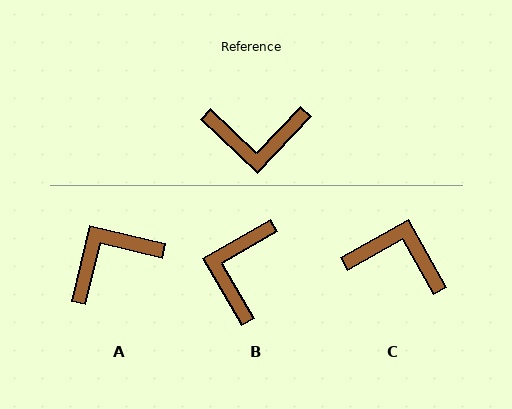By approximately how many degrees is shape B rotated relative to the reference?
Approximately 106 degrees clockwise.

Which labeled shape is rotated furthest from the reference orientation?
C, about 162 degrees away.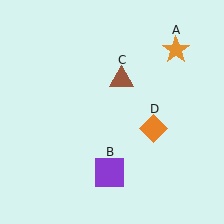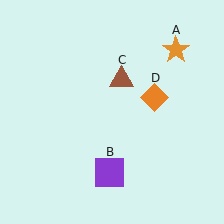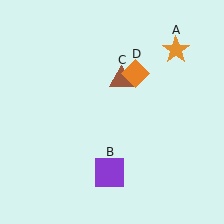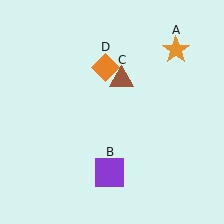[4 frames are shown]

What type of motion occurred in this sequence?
The orange diamond (object D) rotated counterclockwise around the center of the scene.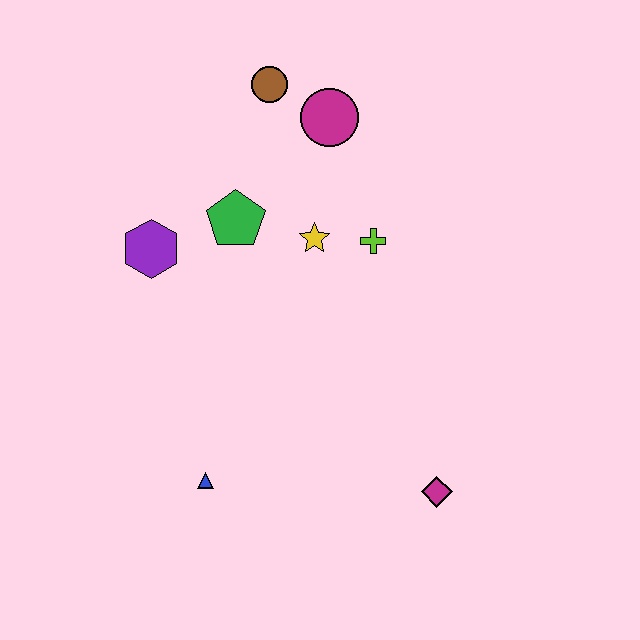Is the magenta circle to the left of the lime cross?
Yes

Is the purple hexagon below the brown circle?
Yes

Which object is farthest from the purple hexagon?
The magenta diamond is farthest from the purple hexagon.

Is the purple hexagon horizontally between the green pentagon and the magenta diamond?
No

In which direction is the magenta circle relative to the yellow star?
The magenta circle is above the yellow star.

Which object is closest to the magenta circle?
The brown circle is closest to the magenta circle.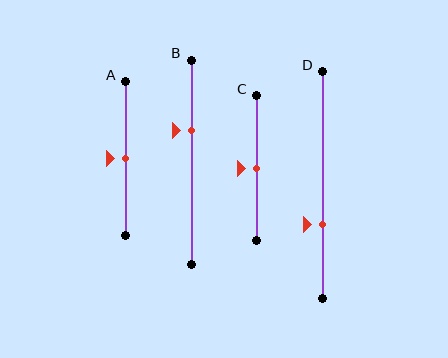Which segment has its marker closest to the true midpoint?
Segment A has its marker closest to the true midpoint.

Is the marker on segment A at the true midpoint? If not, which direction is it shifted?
Yes, the marker on segment A is at the true midpoint.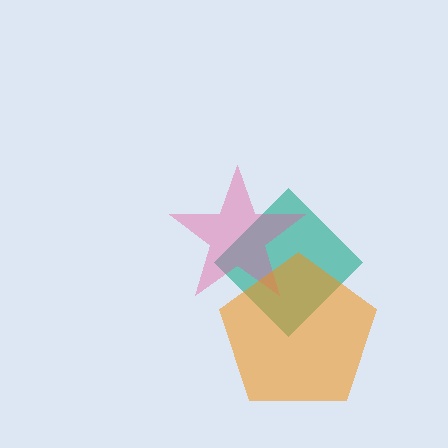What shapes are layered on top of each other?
The layered shapes are: a teal diamond, a pink star, an orange pentagon.